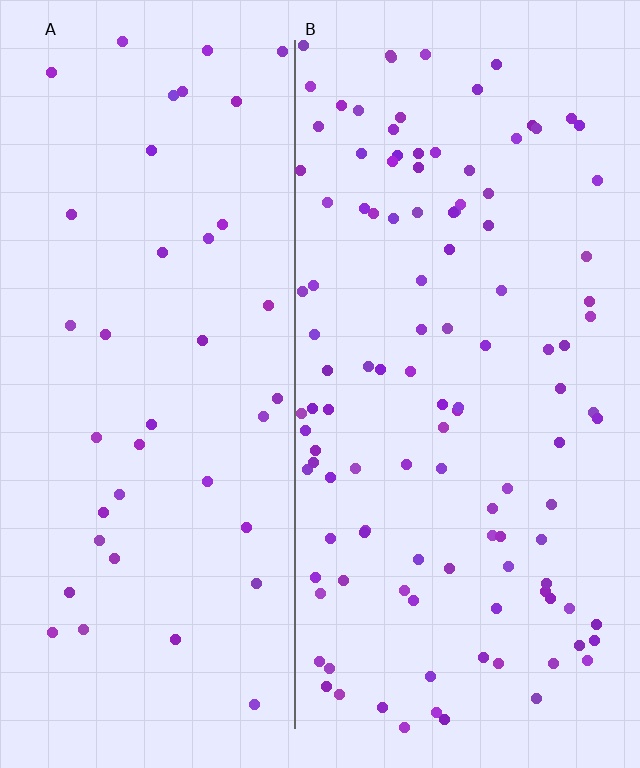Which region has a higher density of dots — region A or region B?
B (the right).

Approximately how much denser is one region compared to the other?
Approximately 2.8× — region B over region A.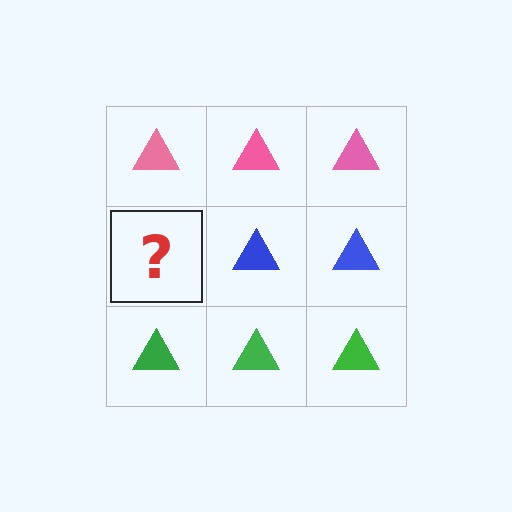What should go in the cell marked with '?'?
The missing cell should contain a blue triangle.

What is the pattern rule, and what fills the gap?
The rule is that each row has a consistent color. The gap should be filled with a blue triangle.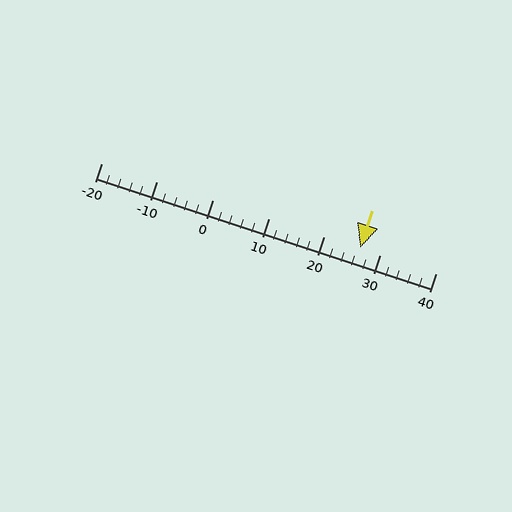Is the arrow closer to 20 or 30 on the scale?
The arrow is closer to 30.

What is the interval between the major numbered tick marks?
The major tick marks are spaced 10 units apart.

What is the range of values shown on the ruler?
The ruler shows values from -20 to 40.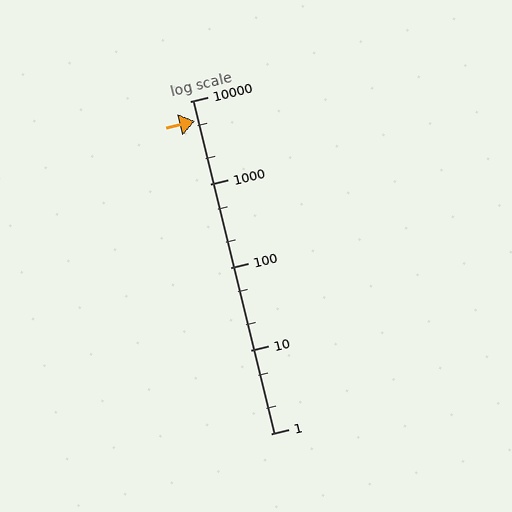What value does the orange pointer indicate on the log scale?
The pointer indicates approximately 5700.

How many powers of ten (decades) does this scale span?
The scale spans 4 decades, from 1 to 10000.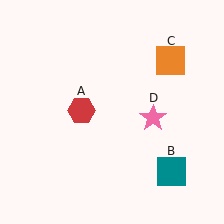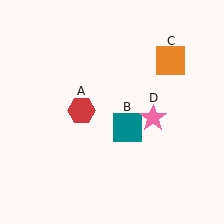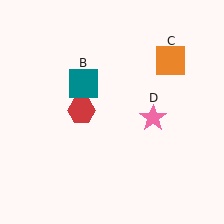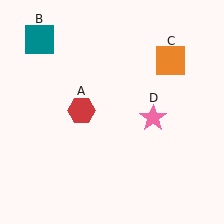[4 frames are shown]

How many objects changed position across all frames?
1 object changed position: teal square (object B).